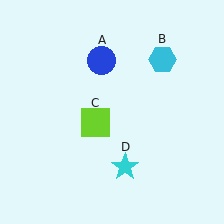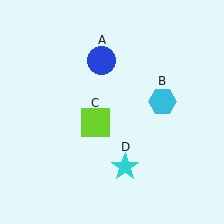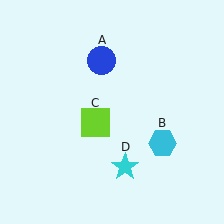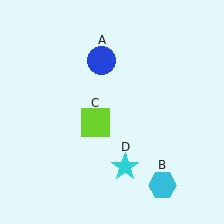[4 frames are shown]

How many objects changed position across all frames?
1 object changed position: cyan hexagon (object B).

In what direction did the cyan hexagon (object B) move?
The cyan hexagon (object B) moved down.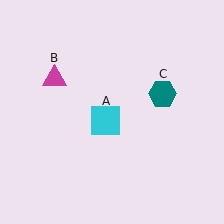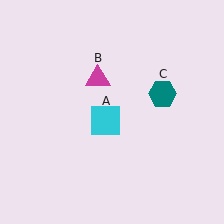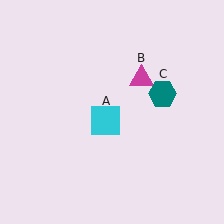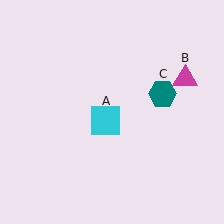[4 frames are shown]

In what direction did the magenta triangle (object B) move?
The magenta triangle (object B) moved right.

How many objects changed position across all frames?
1 object changed position: magenta triangle (object B).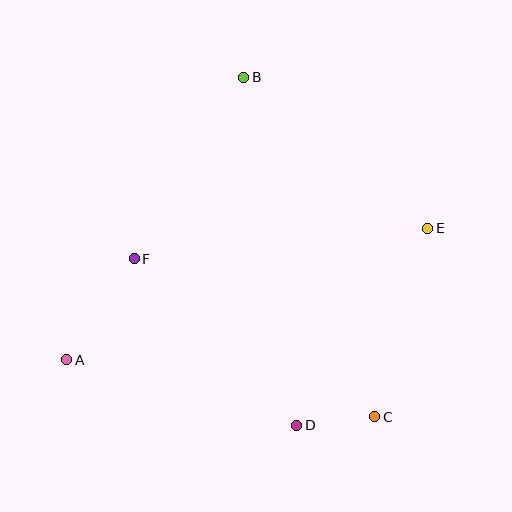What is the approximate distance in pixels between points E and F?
The distance between E and F is approximately 295 pixels.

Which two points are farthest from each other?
Points A and E are farthest from each other.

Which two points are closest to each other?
Points C and D are closest to each other.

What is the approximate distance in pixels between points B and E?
The distance between B and E is approximately 238 pixels.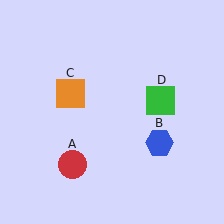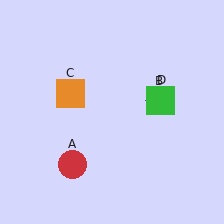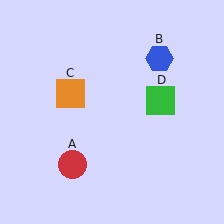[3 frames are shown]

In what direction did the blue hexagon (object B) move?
The blue hexagon (object B) moved up.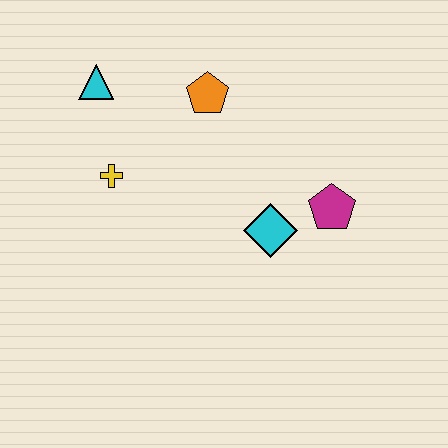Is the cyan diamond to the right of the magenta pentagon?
No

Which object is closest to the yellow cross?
The cyan triangle is closest to the yellow cross.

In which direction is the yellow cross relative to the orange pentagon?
The yellow cross is to the left of the orange pentagon.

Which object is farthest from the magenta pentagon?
The cyan triangle is farthest from the magenta pentagon.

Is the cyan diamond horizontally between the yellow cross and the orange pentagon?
No